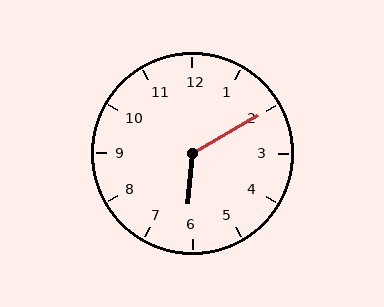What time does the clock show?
6:10.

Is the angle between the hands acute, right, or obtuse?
It is obtuse.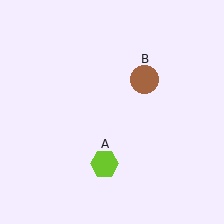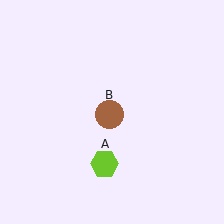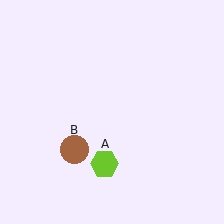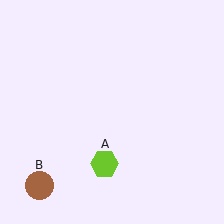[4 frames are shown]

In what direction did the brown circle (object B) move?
The brown circle (object B) moved down and to the left.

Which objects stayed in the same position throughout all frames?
Lime hexagon (object A) remained stationary.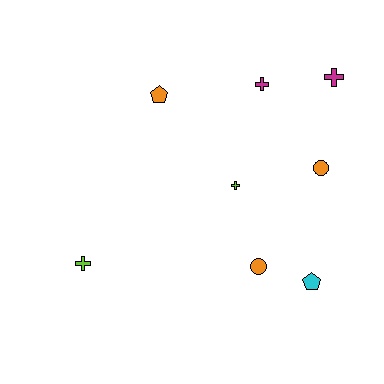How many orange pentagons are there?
There is 1 orange pentagon.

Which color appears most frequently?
Orange, with 3 objects.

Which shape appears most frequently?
Cross, with 4 objects.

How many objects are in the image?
There are 8 objects.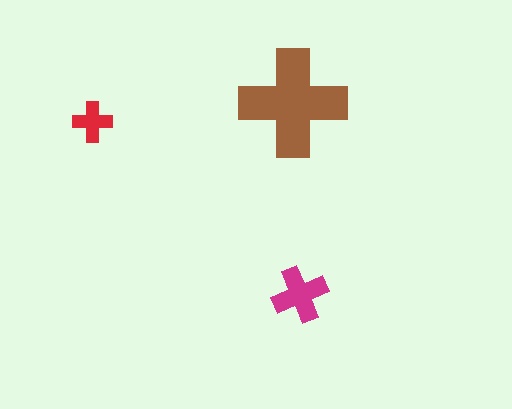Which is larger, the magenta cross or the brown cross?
The brown one.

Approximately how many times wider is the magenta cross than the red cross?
About 1.5 times wider.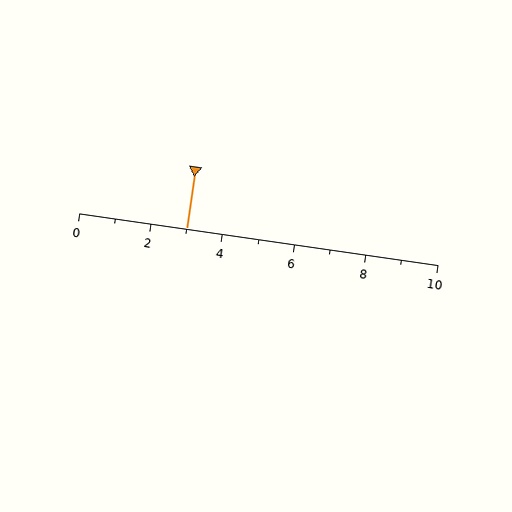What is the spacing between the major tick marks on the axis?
The major ticks are spaced 2 apart.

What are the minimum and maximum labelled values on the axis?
The axis runs from 0 to 10.